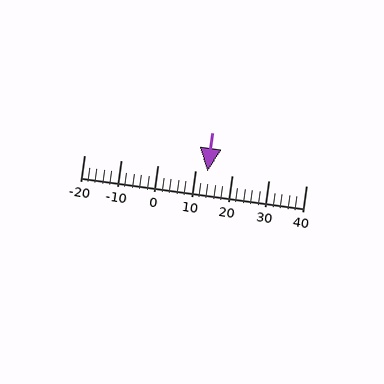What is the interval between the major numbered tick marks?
The major tick marks are spaced 10 units apart.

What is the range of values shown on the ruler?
The ruler shows values from -20 to 40.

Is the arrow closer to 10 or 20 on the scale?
The arrow is closer to 10.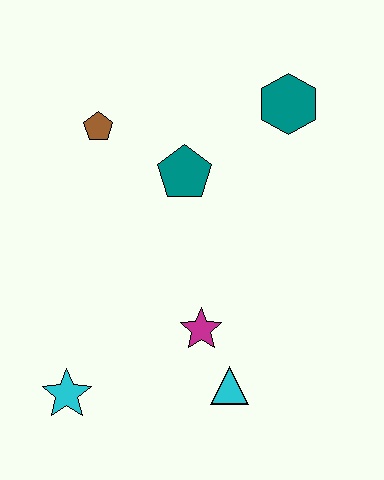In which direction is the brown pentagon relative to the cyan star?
The brown pentagon is above the cyan star.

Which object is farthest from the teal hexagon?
The cyan star is farthest from the teal hexagon.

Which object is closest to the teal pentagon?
The brown pentagon is closest to the teal pentagon.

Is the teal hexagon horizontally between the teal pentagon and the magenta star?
No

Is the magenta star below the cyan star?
No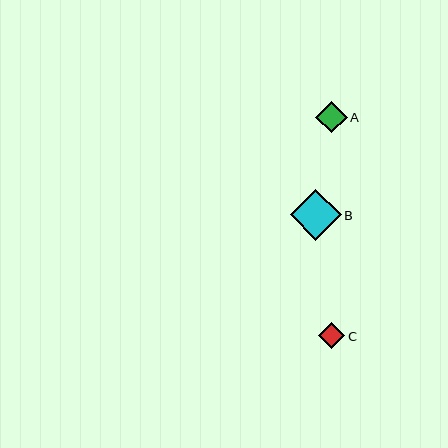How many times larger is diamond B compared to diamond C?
Diamond B is approximately 1.9 times the size of diamond C.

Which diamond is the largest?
Diamond B is the largest with a size of approximately 51 pixels.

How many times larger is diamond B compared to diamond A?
Diamond B is approximately 1.6 times the size of diamond A.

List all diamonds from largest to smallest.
From largest to smallest: B, A, C.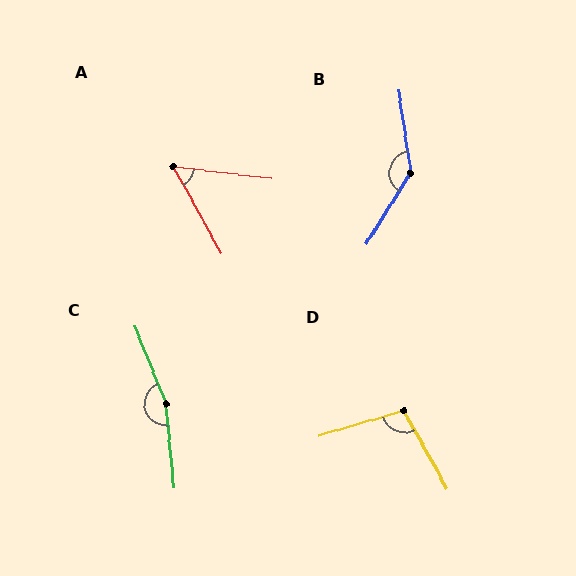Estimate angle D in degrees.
Approximately 102 degrees.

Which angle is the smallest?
A, at approximately 54 degrees.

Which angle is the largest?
C, at approximately 164 degrees.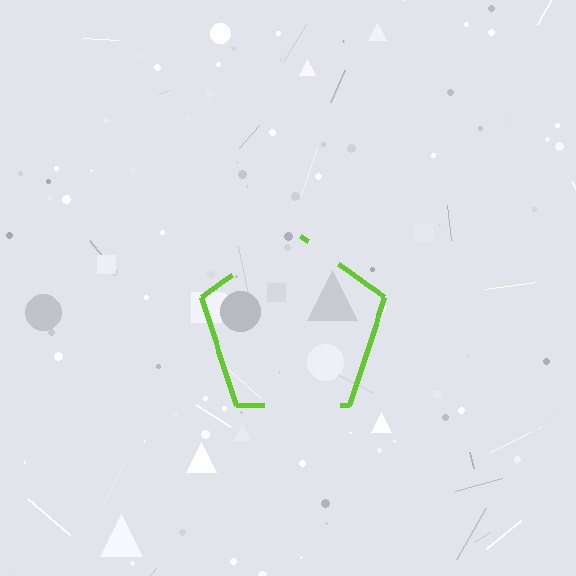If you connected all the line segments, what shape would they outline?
They would outline a pentagon.